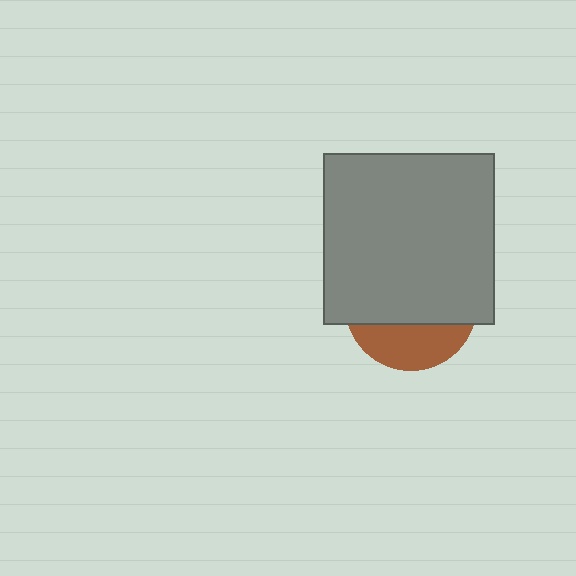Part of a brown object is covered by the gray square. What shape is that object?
It is a circle.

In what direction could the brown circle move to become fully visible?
The brown circle could move down. That would shift it out from behind the gray square entirely.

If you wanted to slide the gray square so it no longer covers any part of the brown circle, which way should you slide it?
Slide it up — that is the most direct way to separate the two shapes.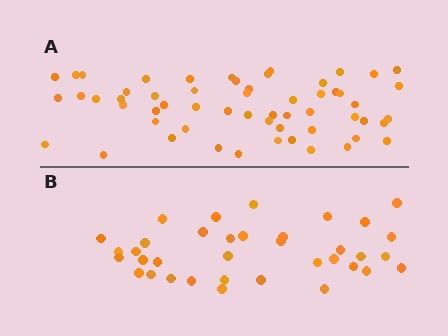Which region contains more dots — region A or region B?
Region A (the top region) has more dots.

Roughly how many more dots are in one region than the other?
Region A has approximately 20 more dots than region B.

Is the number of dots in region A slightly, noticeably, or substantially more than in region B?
Region A has substantially more. The ratio is roughly 1.6 to 1.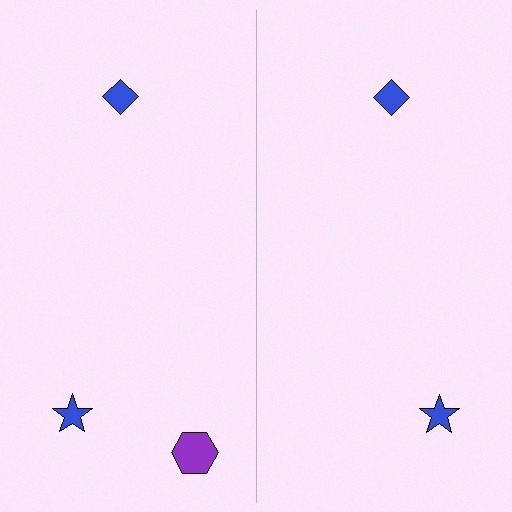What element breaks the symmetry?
A purple hexagon is missing from the right side.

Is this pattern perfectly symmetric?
No, the pattern is not perfectly symmetric. A purple hexagon is missing from the right side.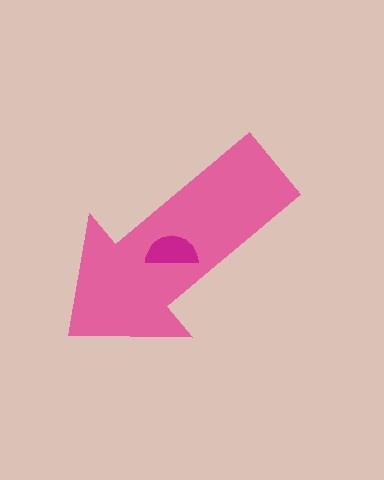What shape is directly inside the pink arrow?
The magenta semicircle.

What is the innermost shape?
The magenta semicircle.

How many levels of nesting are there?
2.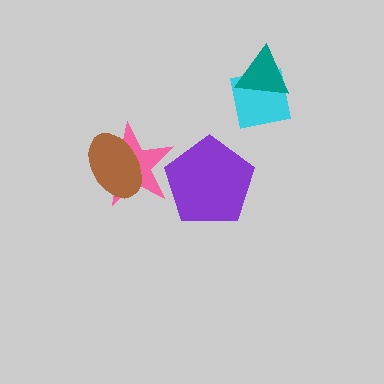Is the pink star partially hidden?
Yes, it is partially covered by another shape.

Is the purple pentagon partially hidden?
No, no other shape covers it.